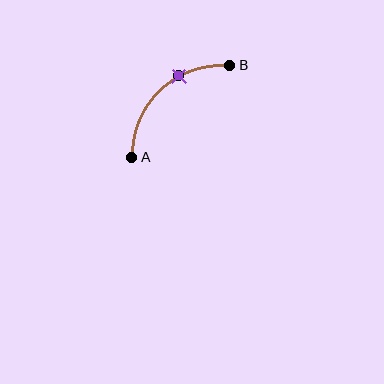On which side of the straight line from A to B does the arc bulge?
The arc bulges above and to the left of the straight line connecting A and B.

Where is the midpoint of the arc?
The arc midpoint is the point on the curve farthest from the straight line joining A and B. It sits above and to the left of that line.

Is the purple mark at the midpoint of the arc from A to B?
No. The purple mark lies on the arc but is closer to endpoint B. The arc midpoint would be at the point on the curve equidistant along the arc from both A and B.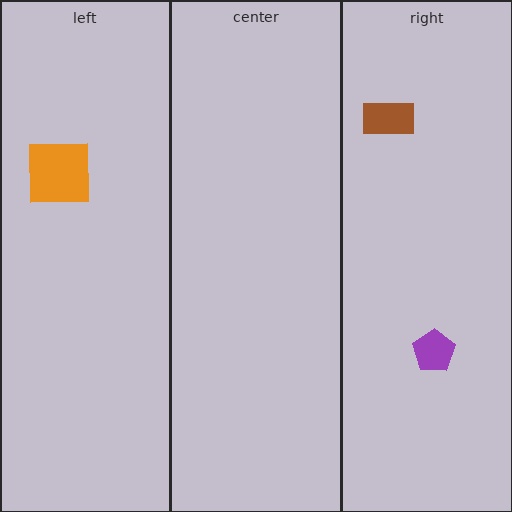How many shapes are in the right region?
2.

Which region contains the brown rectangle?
The right region.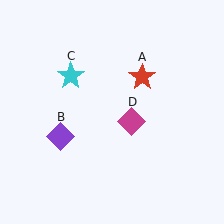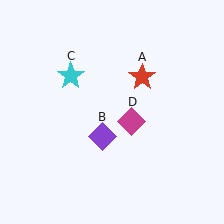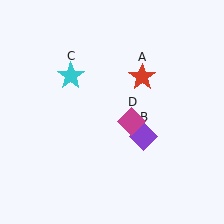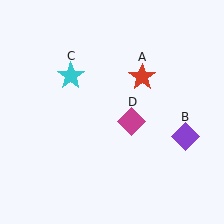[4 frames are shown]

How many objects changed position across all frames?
1 object changed position: purple diamond (object B).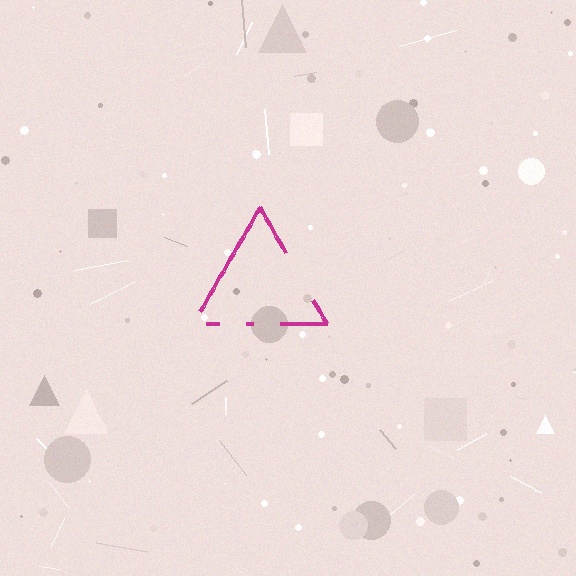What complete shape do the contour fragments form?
The contour fragments form a triangle.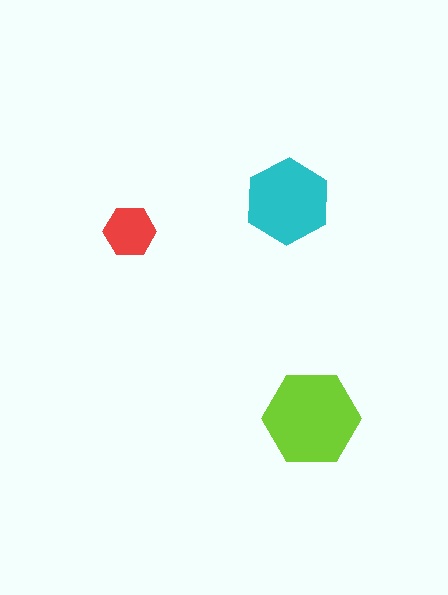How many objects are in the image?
There are 3 objects in the image.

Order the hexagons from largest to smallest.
the lime one, the cyan one, the red one.